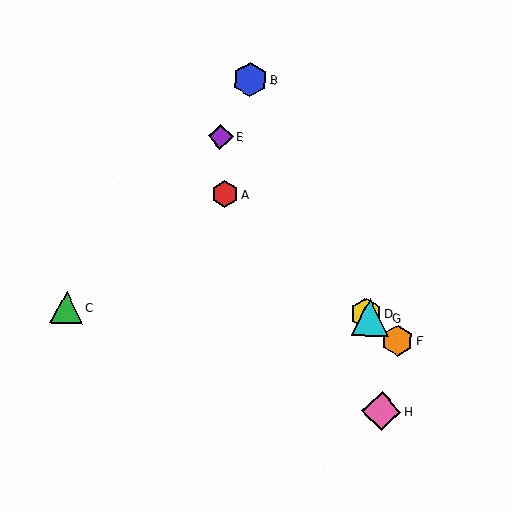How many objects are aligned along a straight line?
4 objects (A, D, F, G) are aligned along a straight line.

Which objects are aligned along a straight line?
Objects A, D, F, G are aligned along a straight line.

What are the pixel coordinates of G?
Object G is at (370, 317).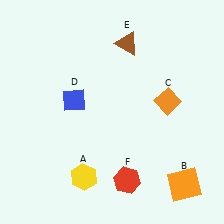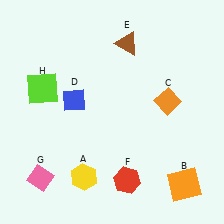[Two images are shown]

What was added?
A pink diamond (G), a lime square (H) were added in Image 2.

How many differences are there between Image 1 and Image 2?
There are 2 differences between the two images.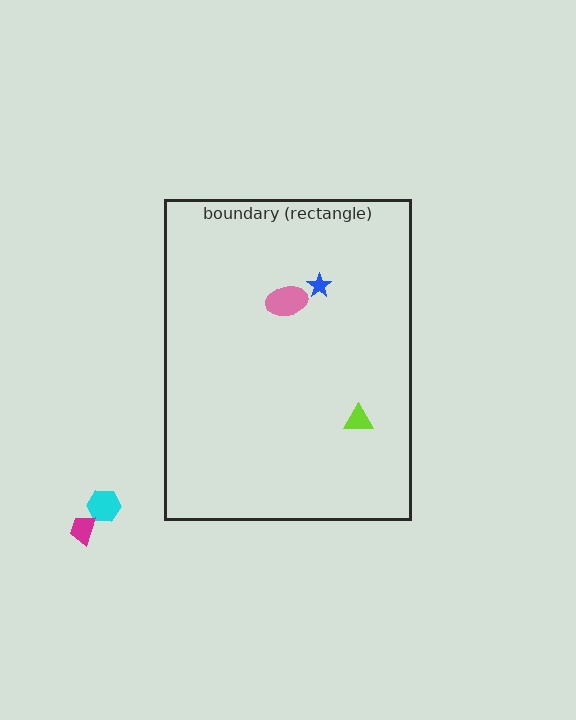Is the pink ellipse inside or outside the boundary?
Inside.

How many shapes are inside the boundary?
3 inside, 2 outside.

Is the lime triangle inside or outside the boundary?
Inside.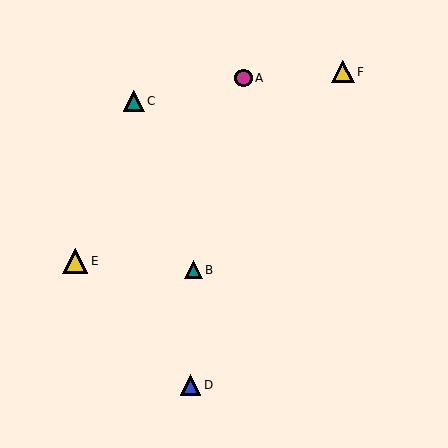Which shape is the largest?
The yellow triangle (labeled E) is the largest.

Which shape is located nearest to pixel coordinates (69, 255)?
The yellow triangle (labeled E) at (75, 261) is nearest to that location.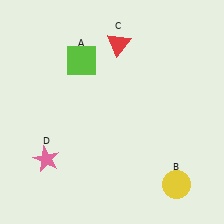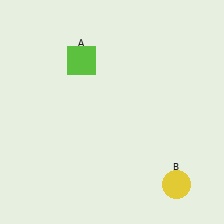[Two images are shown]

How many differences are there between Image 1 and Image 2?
There are 2 differences between the two images.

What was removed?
The red triangle (C), the pink star (D) were removed in Image 2.